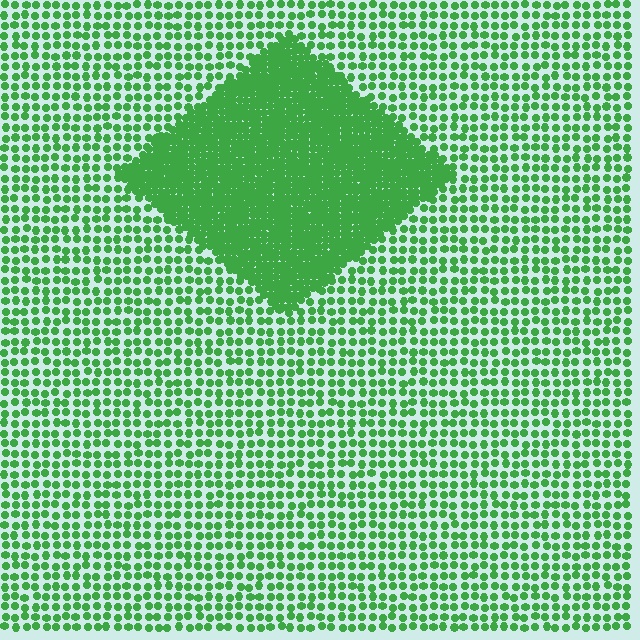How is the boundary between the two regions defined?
The boundary is defined by a change in element density (approximately 2.8x ratio). All elements are the same color, size, and shape.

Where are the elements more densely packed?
The elements are more densely packed inside the diamond boundary.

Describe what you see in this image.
The image contains small green elements arranged at two different densities. A diamond-shaped region is visible where the elements are more densely packed than the surrounding area.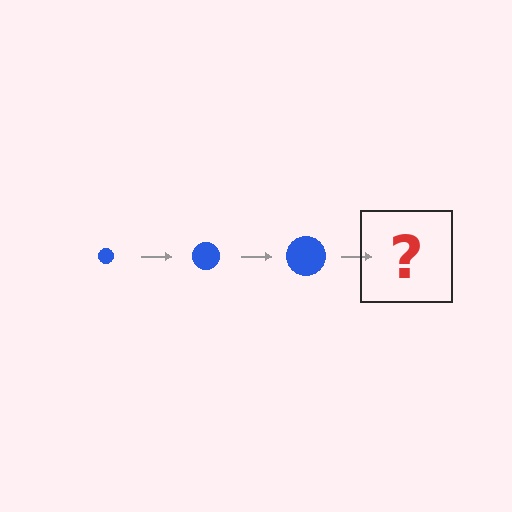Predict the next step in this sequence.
The next step is a blue circle, larger than the previous one.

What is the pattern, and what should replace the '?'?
The pattern is that the circle gets progressively larger each step. The '?' should be a blue circle, larger than the previous one.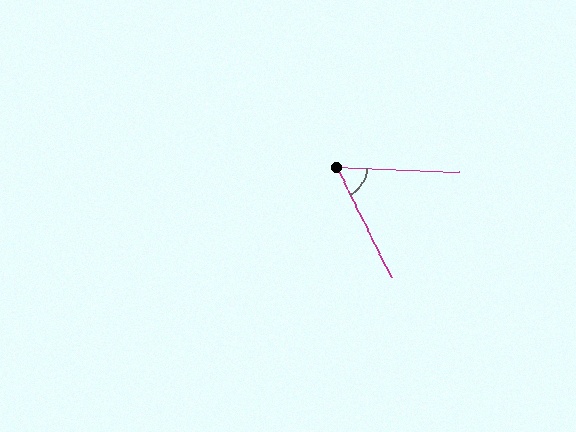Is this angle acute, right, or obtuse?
It is acute.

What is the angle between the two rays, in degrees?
Approximately 62 degrees.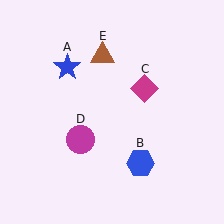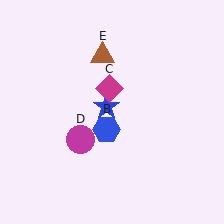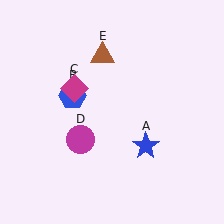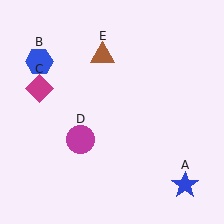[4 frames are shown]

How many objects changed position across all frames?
3 objects changed position: blue star (object A), blue hexagon (object B), magenta diamond (object C).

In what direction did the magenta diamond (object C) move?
The magenta diamond (object C) moved left.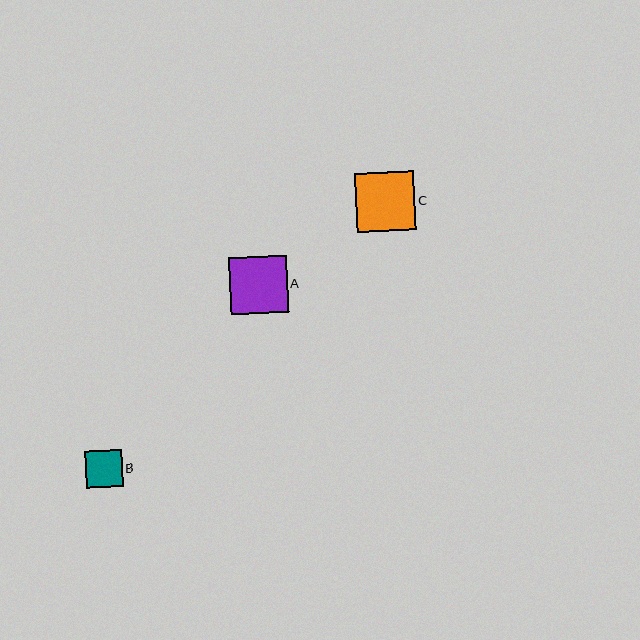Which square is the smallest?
Square B is the smallest with a size of approximately 37 pixels.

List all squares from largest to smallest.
From largest to smallest: C, A, B.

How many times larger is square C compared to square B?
Square C is approximately 1.6 times the size of square B.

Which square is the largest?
Square C is the largest with a size of approximately 59 pixels.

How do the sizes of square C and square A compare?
Square C and square A are approximately the same size.